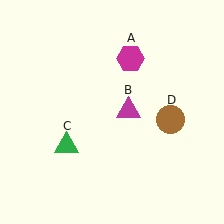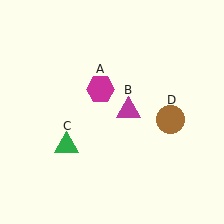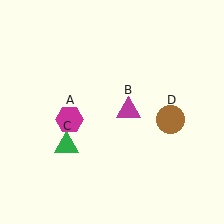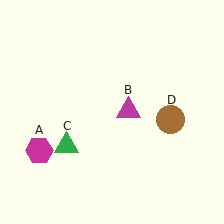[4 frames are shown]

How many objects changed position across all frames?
1 object changed position: magenta hexagon (object A).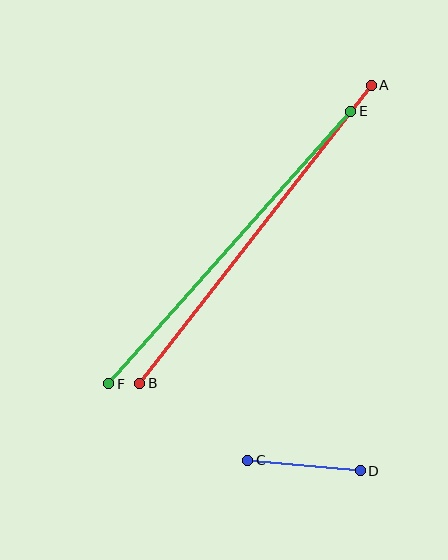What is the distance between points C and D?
The distance is approximately 113 pixels.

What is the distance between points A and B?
The distance is approximately 377 pixels.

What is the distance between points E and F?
The distance is approximately 365 pixels.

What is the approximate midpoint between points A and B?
The midpoint is at approximately (255, 234) pixels.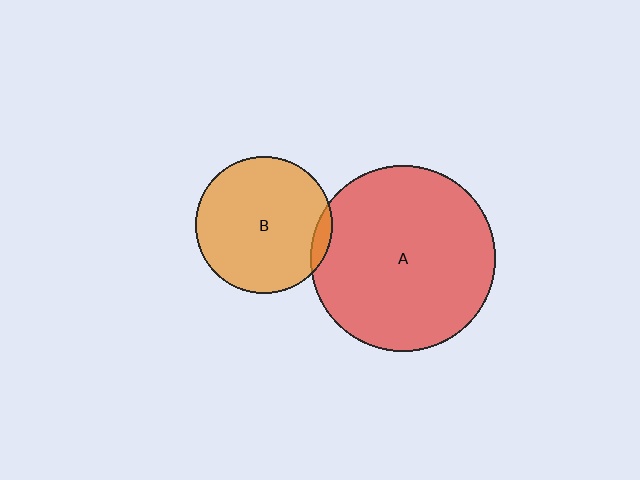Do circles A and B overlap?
Yes.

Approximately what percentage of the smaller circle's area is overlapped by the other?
Approximately 5%.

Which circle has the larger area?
Circle A (red).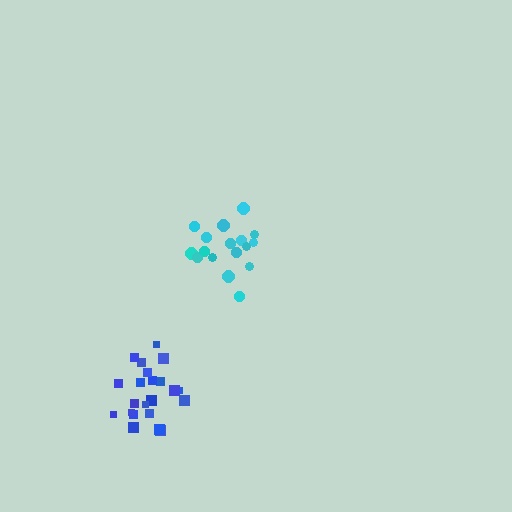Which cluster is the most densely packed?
Blue.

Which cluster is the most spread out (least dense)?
Cyan.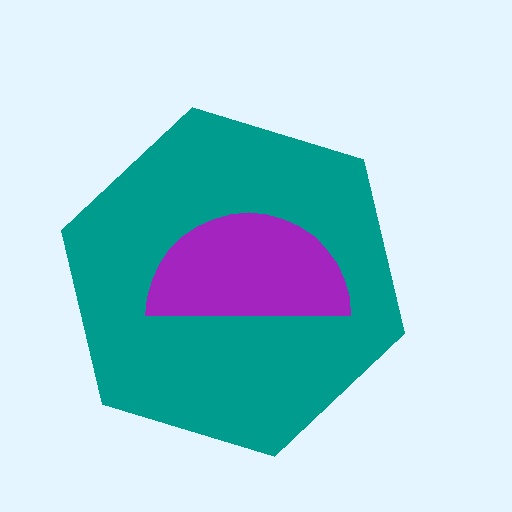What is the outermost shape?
The teal hexagon.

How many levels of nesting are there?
2.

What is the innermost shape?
The purple semicircle.